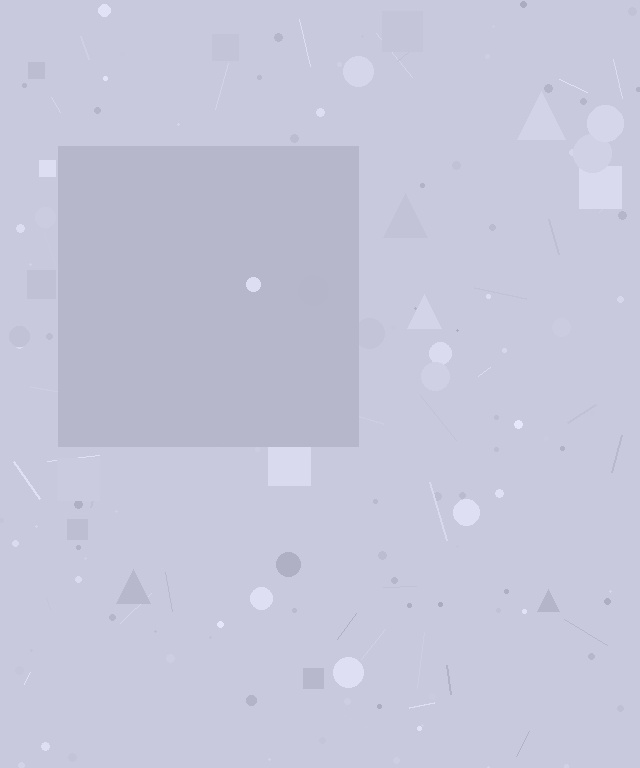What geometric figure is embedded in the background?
A square is embedded in the background.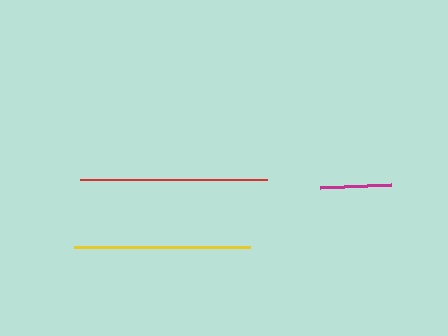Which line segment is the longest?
The red line is the longest at approximately 186 pixels.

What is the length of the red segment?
The red segment is approximately 186 pixels long.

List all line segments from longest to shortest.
From longest to shortest: red, yellow, magenta.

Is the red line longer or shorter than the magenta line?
The red line is longer than the magenta line.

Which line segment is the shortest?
The magenta line is the shortest at approximately 72 pixels.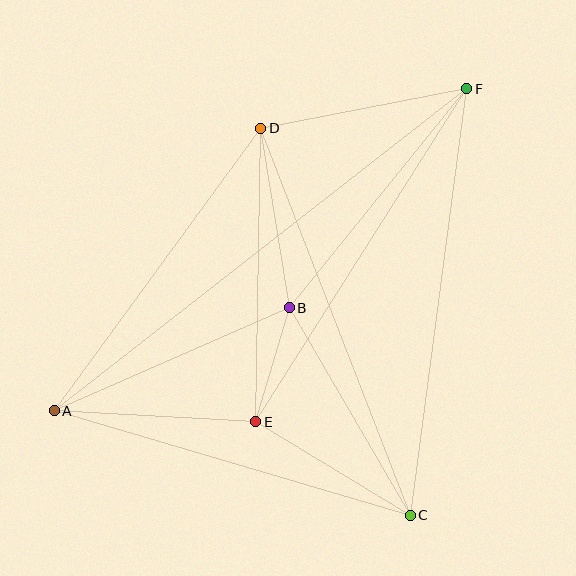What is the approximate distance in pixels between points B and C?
The distance between B and C is approximately 240 pixels.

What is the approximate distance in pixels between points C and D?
The distance between C and D is approximately 415 pixels.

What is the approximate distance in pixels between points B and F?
The distance between B and F is approximately 282 pixels.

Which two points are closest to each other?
Points B and E are closest to each other.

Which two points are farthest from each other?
Points A and F are farthest from each other.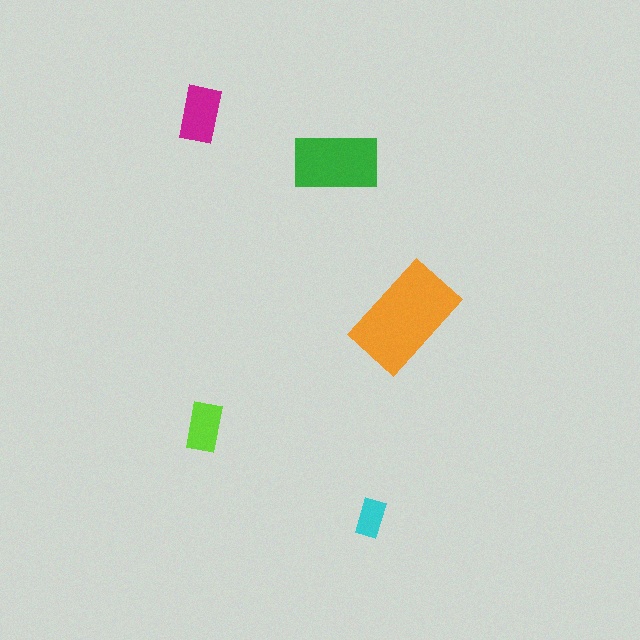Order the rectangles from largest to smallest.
the orange one, the green one, the magenta one, the lime one, the cyan one.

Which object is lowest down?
The cyan rectangle is bottommost.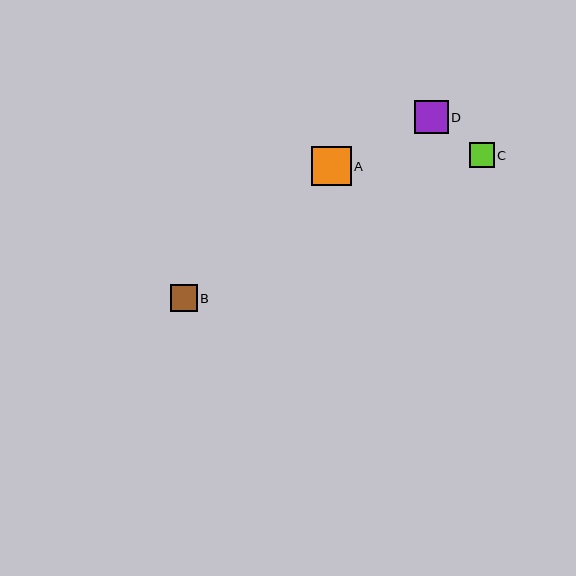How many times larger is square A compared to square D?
Square A is approximately 1.2 times the size of square D.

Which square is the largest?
Square A is the largest with a size of approximately 39 pixels.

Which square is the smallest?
Square C is the smallest with a size of approximately 25 pixels.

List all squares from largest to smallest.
From largest to smallest: A, D, B, C.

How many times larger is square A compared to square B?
Square A is approximately 1.5 times the size of square B.